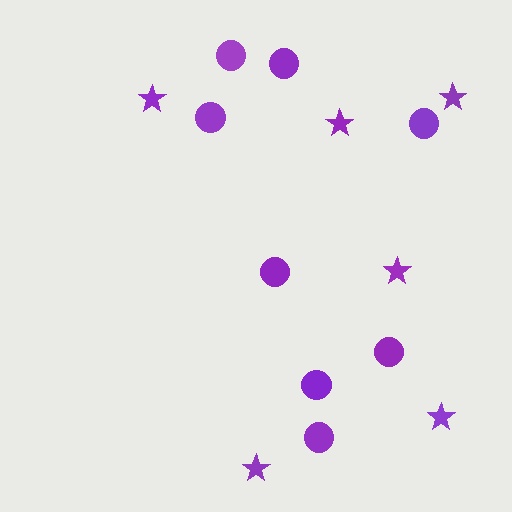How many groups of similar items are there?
There are 2 groups: one group of circles (8) and one group of stars (6).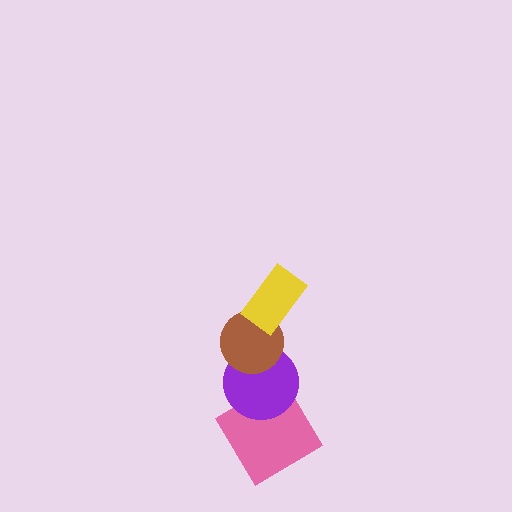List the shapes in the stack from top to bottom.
From top to bottom: the yellow rectangle, the brown circle, the purple circle, the pink diamond.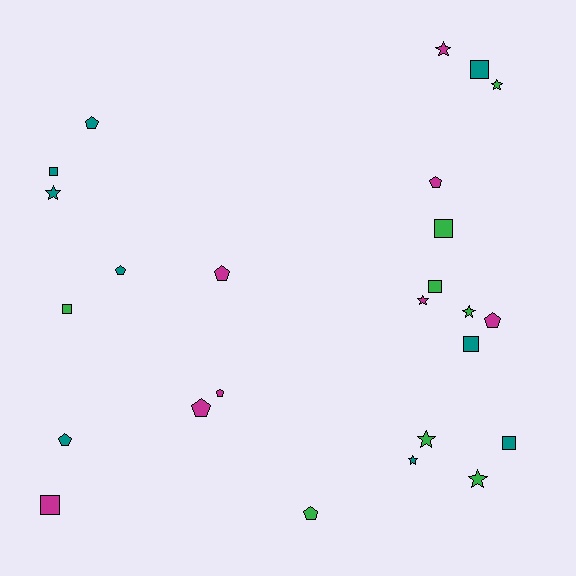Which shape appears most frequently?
Pentagon, with 9 objects.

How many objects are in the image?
There are 25 objects.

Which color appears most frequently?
Teal, with 9 objects.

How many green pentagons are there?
There is 1 green pentagon.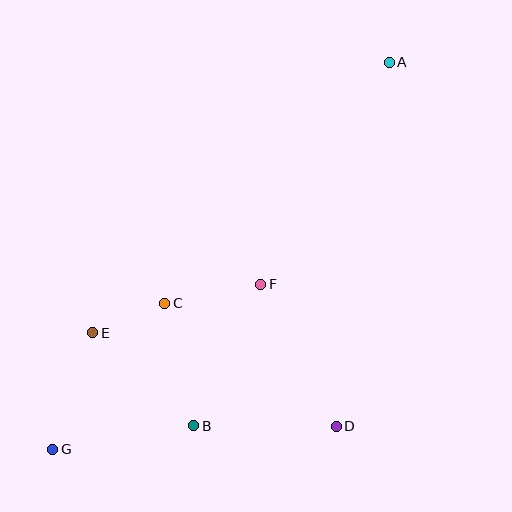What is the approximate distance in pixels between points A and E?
The distance between A and E is approximately 401 pixels.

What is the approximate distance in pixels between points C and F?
The distance between C and F is approximately 98 pixels.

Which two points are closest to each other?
Points C and E are closest to each other.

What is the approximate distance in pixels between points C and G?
The distance between C and G is approximately 184 pixels.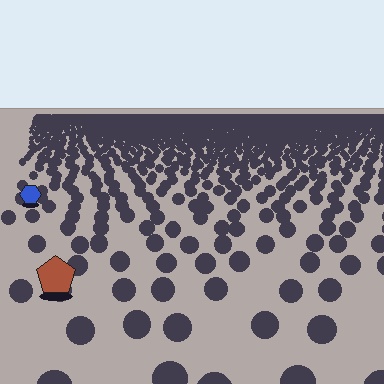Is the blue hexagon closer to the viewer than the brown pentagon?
No. The brown pentagon is closer — you can tell from the texture gradient: the ground texture is coarser near it.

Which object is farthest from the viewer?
The blue hexagon is farthest from the viewer. It appears smaller and the ground texture around it is denser.